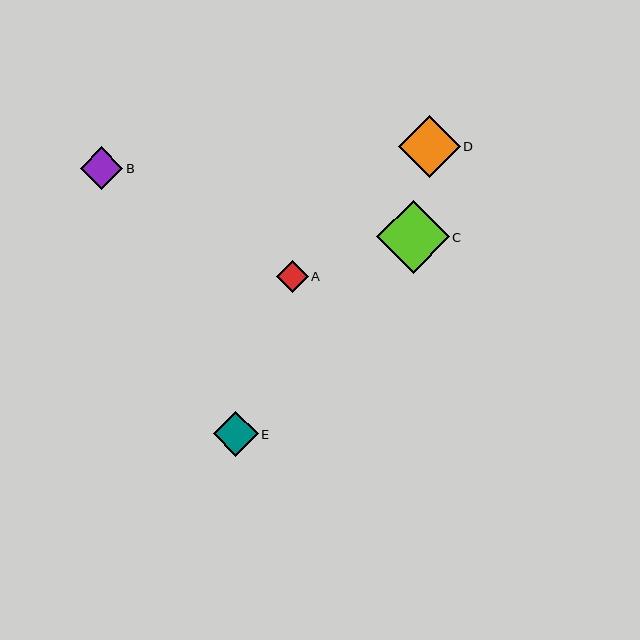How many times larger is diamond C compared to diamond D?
Diamond C is approximately 1.2 times the size of diamond D.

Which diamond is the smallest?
Diamond A is the smallest with a size of approximately 32 pixels.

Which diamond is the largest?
Diamond C is the largest with a size of approximately 73 pixels.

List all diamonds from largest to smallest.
From largest to smallest: C, D, E, B, A.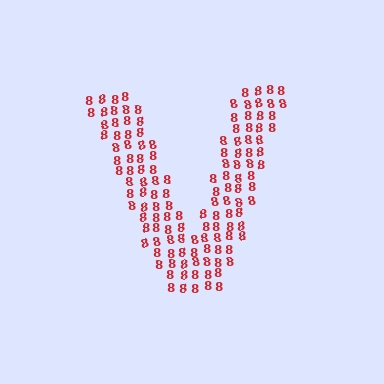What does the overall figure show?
The overall figure shows the letter V.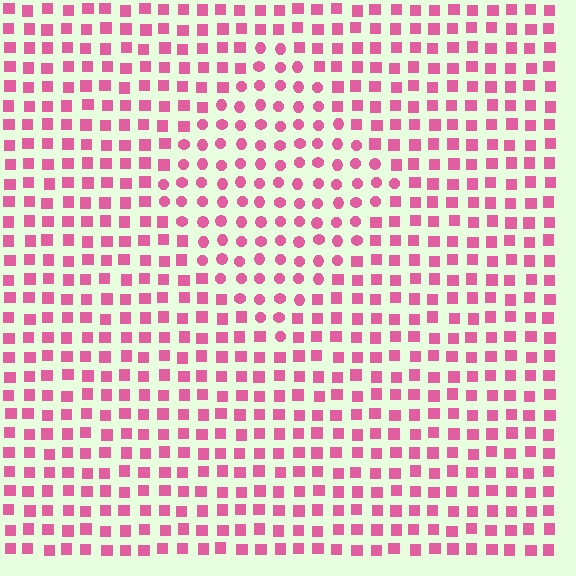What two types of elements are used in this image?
The image uses circles inside the diamond region and squares outside it.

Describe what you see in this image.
The image is filled with small pink elements arranged in a uniform grid. A diamond-shaped region contains circles, while the surrounding area contains squares. The boundary is defined purely by the change in element shape.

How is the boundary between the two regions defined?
The boundary is defined by a change in element shape: circles inside vs. squares outside. All elements share the same color and spacing.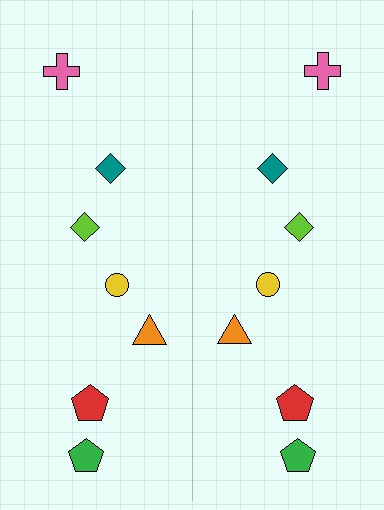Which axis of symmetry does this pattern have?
The pattern has a vertical axis of symmetry running through the center of the image.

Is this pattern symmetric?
Yes, this pattern has bilateral (reflection) symmetry.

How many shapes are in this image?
There are 14 shapes in this image.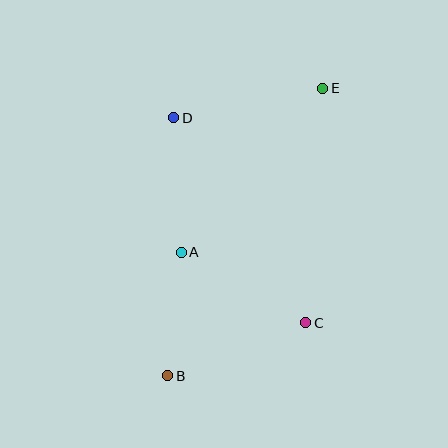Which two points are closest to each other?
Points A and B are closest to each other.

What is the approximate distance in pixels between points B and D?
The distance between B and D is approximately 258 pixels.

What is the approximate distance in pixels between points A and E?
The distance between A and E is approximately 217 pixels.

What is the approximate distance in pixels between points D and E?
The distance between D and E is approximately 152 pixels.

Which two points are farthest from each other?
Points B and E are farthest from each other.